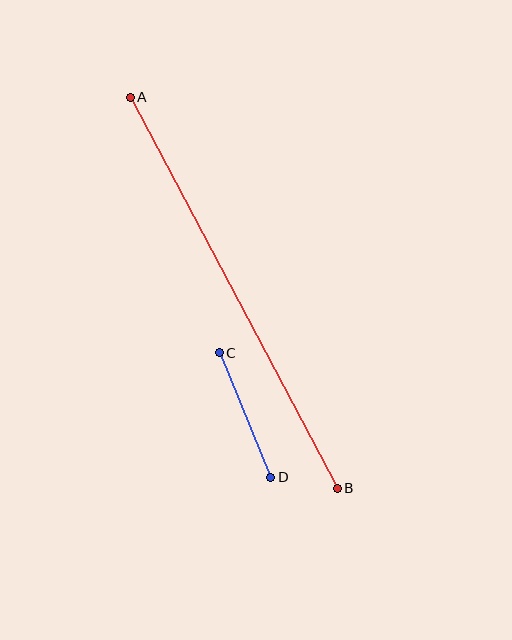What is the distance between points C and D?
The distance is approximately 135 pixels.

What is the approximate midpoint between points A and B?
The midpoint is at approximately (234, 293) pixels.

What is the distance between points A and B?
The distance is approximately 443 pixels.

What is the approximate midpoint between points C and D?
The midpoint is at approximately (245, 415) pixels.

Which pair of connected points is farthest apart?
Points A and B are farthest apart.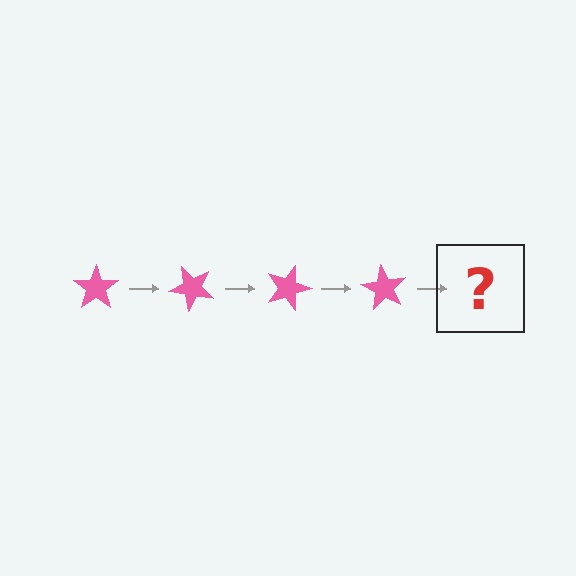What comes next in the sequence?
The next element should be a pink star rotated 180 degrees.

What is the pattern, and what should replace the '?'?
The pattern is that the star rotates 45 degrees each step. The '?' should be a pink star rotated 180 degrees.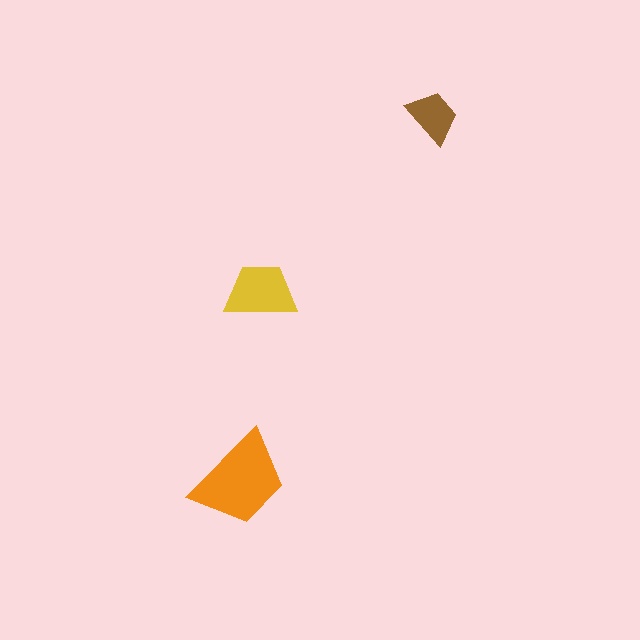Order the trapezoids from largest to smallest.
the orange one, the yellow one, the brown one.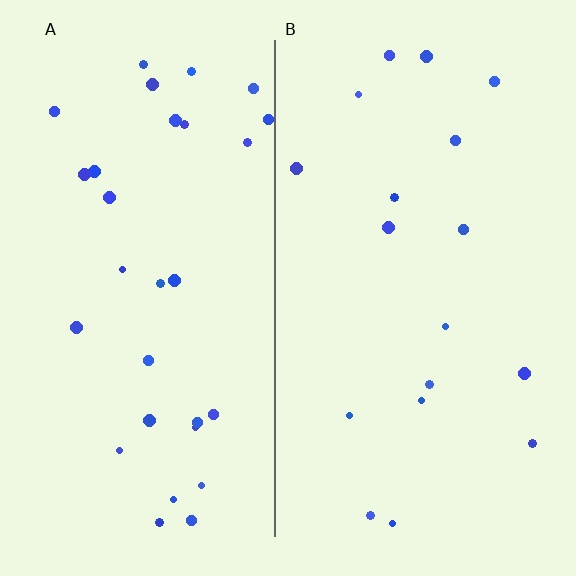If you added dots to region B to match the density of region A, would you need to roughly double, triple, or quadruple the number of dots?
Approximately double.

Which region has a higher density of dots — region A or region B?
A (the left).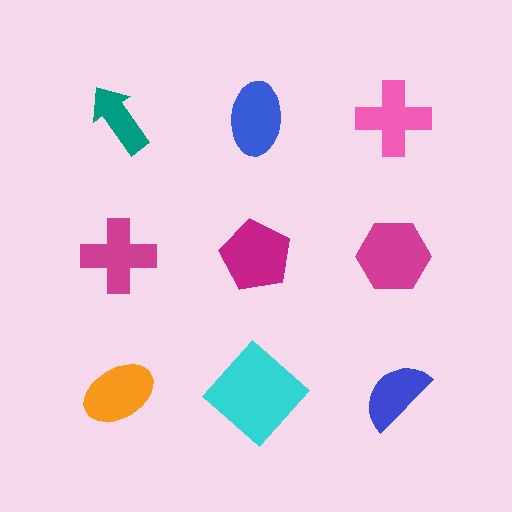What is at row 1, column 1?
A teal arrow.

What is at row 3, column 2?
A cyan diamond.